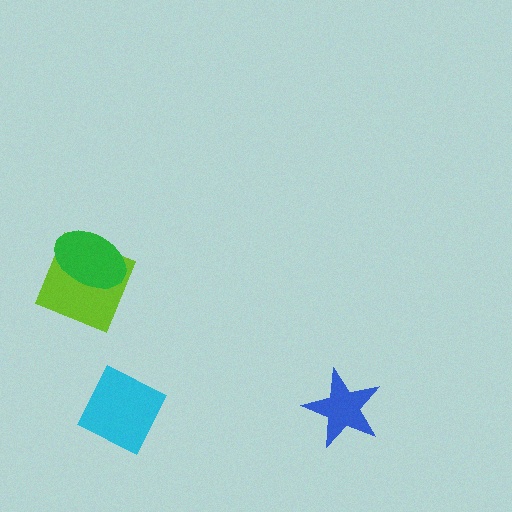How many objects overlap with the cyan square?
0 objects overlap with the cyan square.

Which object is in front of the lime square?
The green ellipse is in front of the lime square.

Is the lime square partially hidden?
Yes, it is partially covered by another shape.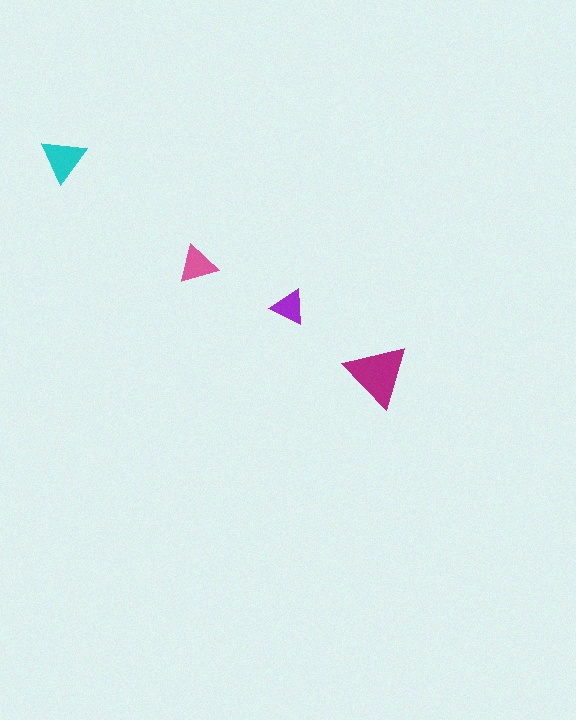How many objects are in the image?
There are 4 objects in the image.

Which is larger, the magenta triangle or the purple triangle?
The magenta one.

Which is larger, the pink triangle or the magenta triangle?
The magenta one.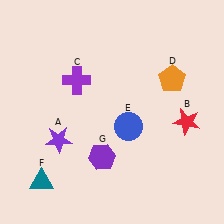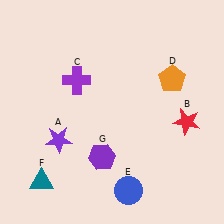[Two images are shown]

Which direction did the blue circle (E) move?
The blue circle (E) moved down.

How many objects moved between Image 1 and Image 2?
1 object moved between the two images.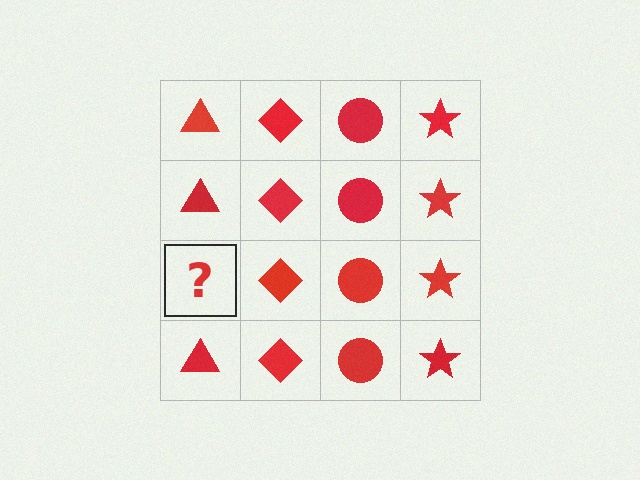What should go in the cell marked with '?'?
The missing cell should contain a red triangle.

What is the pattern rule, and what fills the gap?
The rule is that each column has a consistent shape. The gap should be filled with a red triangle.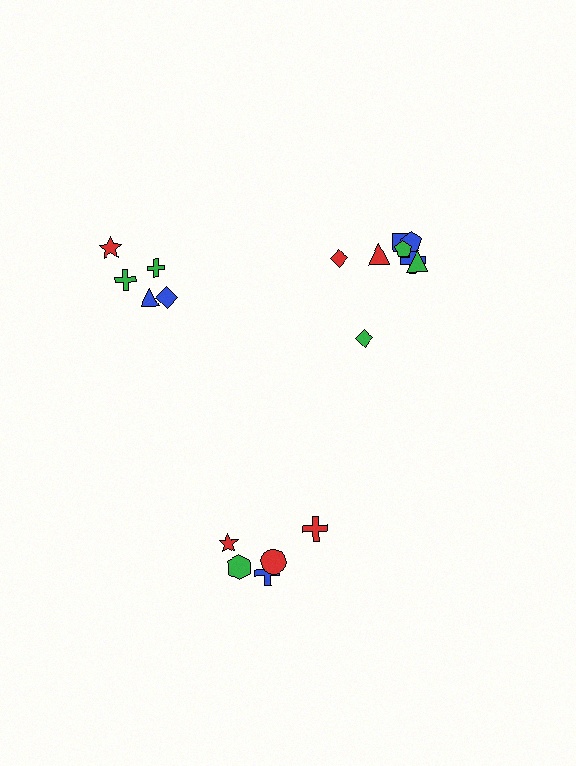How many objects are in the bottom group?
There are 5 objects.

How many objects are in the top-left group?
There are 5 objects.